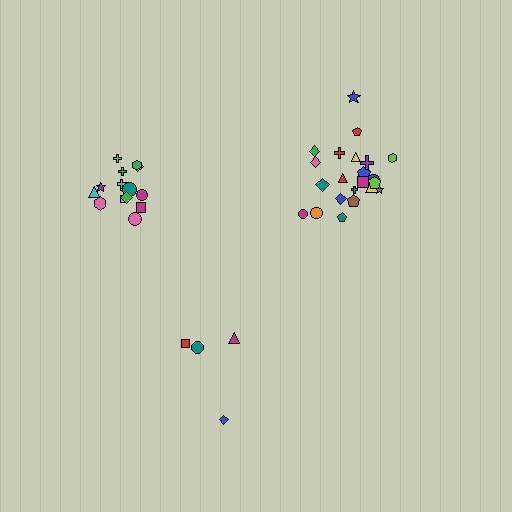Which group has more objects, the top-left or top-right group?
The top-right group.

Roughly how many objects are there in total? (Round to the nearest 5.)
Roughly 40 objects in total.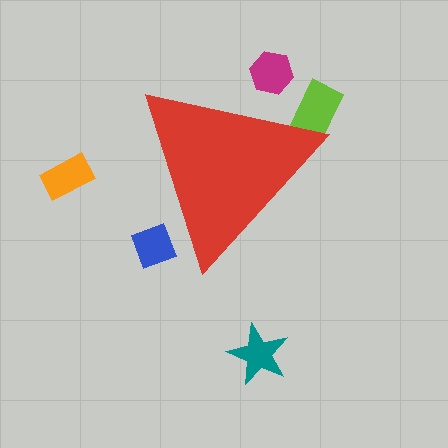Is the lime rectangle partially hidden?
Yes, the lime rectangle is partially hidden behind the red triangle.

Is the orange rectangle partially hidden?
No, the orange rectangle is fully visible.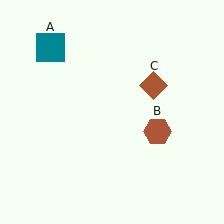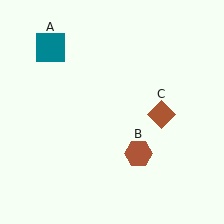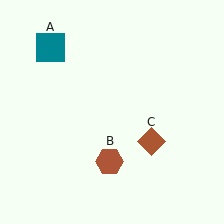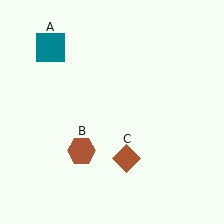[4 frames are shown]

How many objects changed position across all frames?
2 objects changed position: brown hexagon (object B), brown diamond (object C).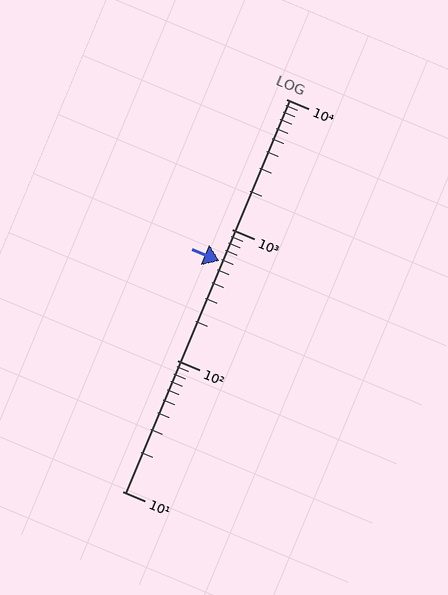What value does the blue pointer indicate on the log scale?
The pointer indicates approximately 580.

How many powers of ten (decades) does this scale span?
The scale spans 3 decades, from 10 to 10000.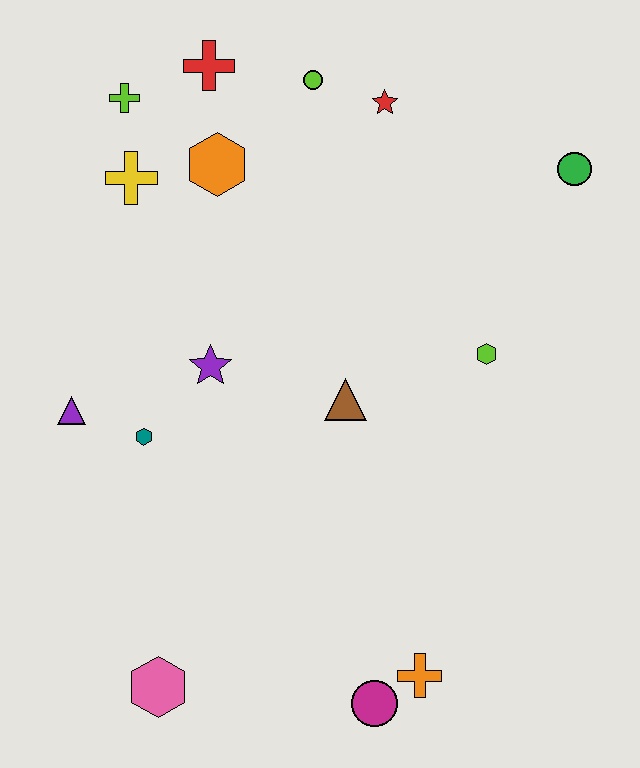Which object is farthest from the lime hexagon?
The pink hexagon is farthest from the lime hexagon.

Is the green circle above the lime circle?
No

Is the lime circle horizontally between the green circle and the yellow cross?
Yes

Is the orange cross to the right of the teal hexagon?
Yes